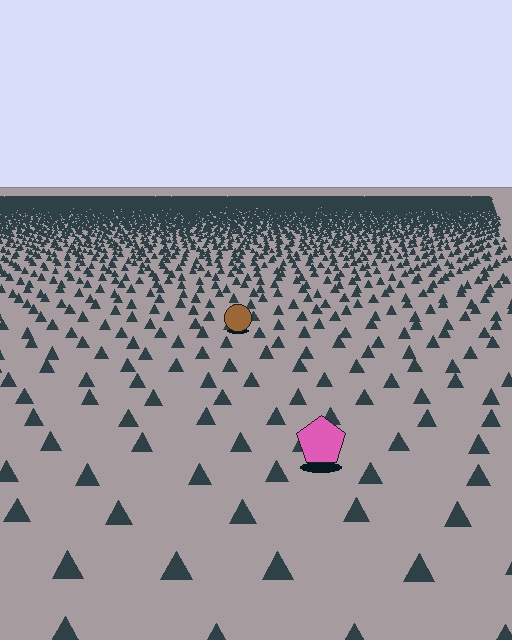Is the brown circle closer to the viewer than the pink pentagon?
No. The pink pentagon is closer — you can tell from the texture gradient: the ground texture is coarser near it.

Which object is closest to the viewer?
The pink pentagon is closest. The texture marks near it are larger and more spread out.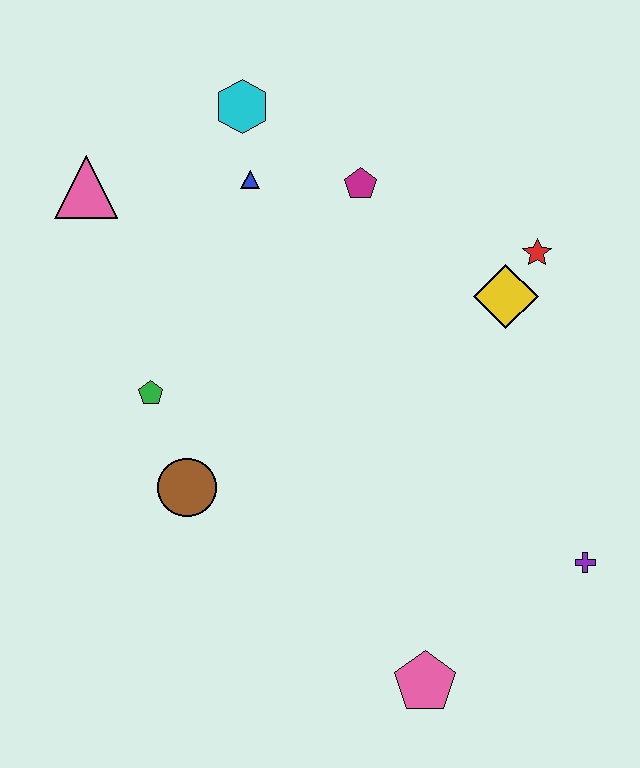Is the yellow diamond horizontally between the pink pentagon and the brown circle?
No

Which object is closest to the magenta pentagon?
The blue triangle is closest to the magenta pentagon.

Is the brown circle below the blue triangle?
Yes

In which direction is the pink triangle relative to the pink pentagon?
The pink triangle is above the pink pentagon.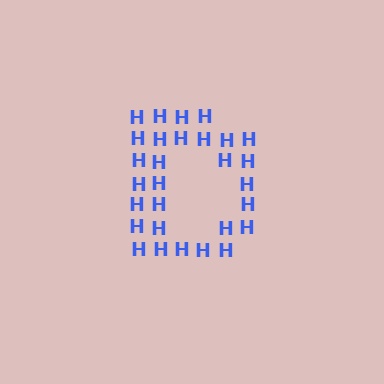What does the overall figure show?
The overall figure shows the letter D.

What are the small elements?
The small elements are letter H's.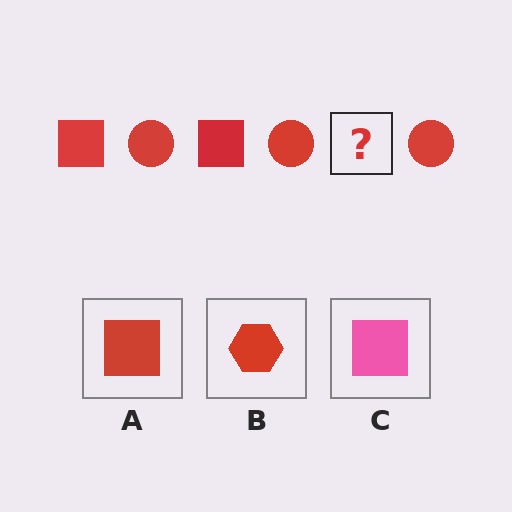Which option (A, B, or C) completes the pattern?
A.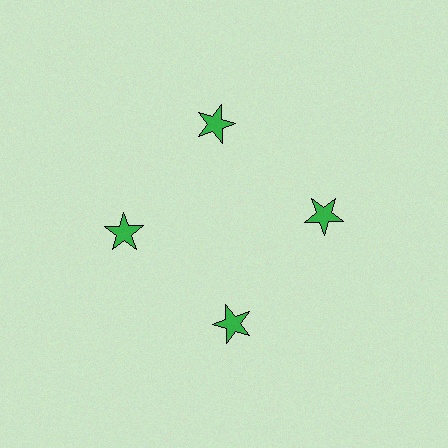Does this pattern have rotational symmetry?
Yes, this pattern has 4-fold rotational symmetry. It looks the same after rotating 90 degrees around the center.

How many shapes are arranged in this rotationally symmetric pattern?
There are 4 shapes, arranged in 4 groups of 1.